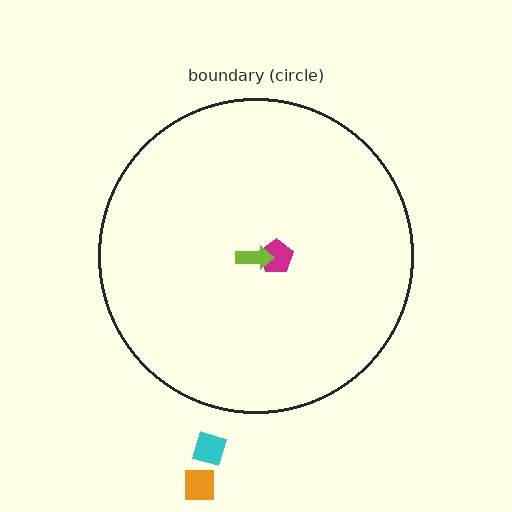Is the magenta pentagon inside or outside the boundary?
Inside.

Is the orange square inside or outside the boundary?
Outside.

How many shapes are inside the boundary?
2 inside, 2 outside.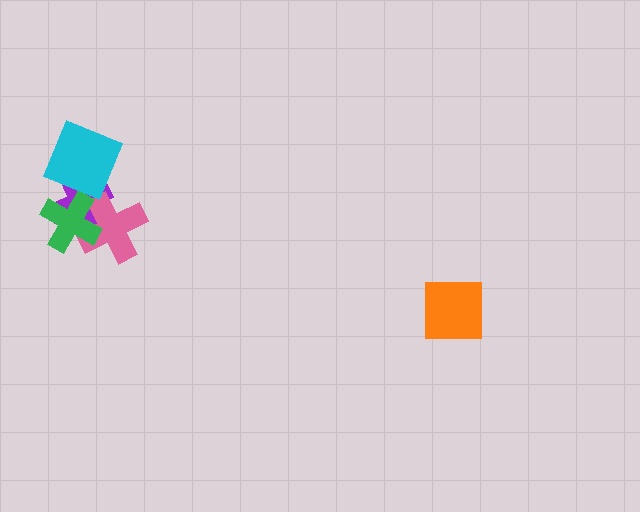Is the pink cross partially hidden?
Yes, it is partially covered by another shape.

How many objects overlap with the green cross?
3 objects overlap with the green cross.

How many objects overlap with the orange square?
0 objects overlap with the orange square.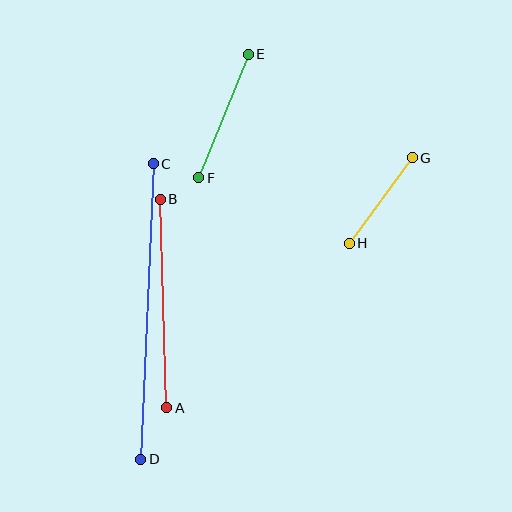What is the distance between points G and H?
The distance is approximately 106 pixels.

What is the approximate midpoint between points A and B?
The midpoint is at approximately (164, 304) pixels.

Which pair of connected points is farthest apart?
Points C and D are farthest apart.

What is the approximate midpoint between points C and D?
The midpoint is at approximately (147, 312) pixels.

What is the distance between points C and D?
The distance is approximately 296 pixels.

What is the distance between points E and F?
The distance is approximately 133 pixels.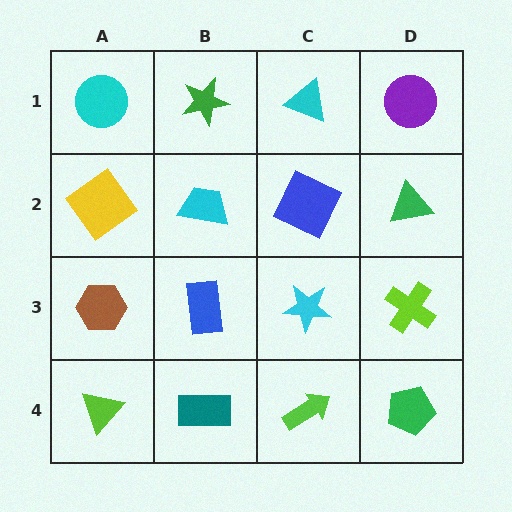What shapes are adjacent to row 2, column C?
A cyan triangle (row 1, column C), a cyan star (row 3, column C), a cyan trapezoid (row 2, column B), a green triangle (row 2, column D).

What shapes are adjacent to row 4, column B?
A blue rectangle (row 3, column B), a lime triangle (row 4, column A), a lime arrow (row 4, column C).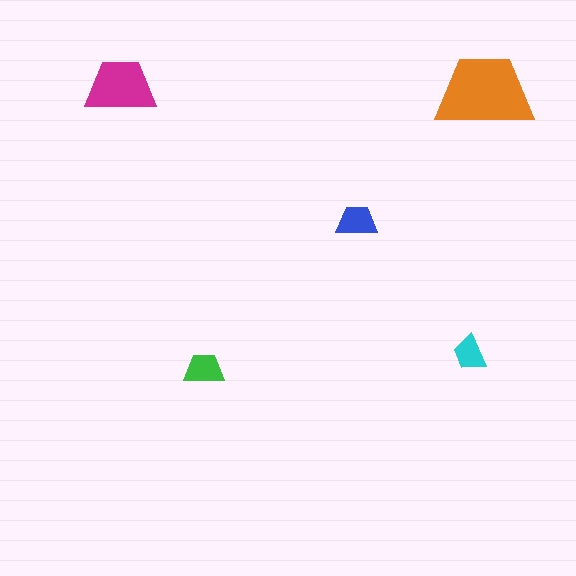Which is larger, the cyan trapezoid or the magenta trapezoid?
The magenta one.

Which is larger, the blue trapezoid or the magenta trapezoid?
The magenta one.